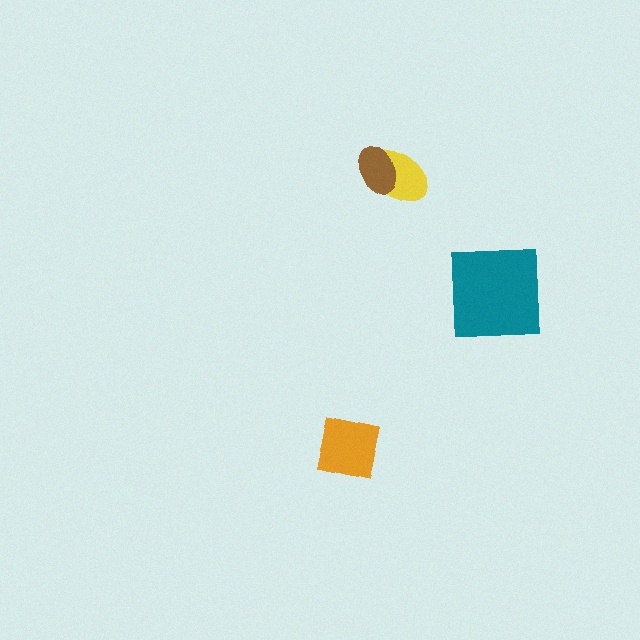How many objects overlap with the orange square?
0 objects overlap with the orange square.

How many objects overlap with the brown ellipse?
1 object overlaps with the brown ellipse.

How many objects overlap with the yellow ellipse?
1 object overlaps with the yellow ellipse.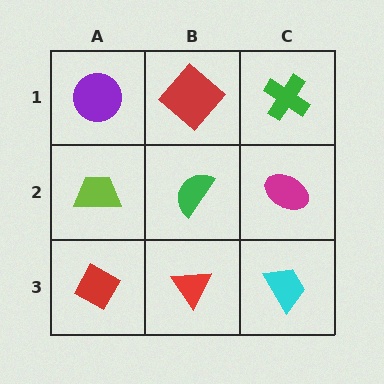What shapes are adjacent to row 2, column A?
A purple circle (row 1, column A), a red diamond (row 3, column A), a green semicircle (row 2, column B).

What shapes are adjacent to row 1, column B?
A green semicircle (row 2, column B), a purple circle (row 1, column A), a green cross (row 1, column C).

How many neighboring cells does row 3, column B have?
3.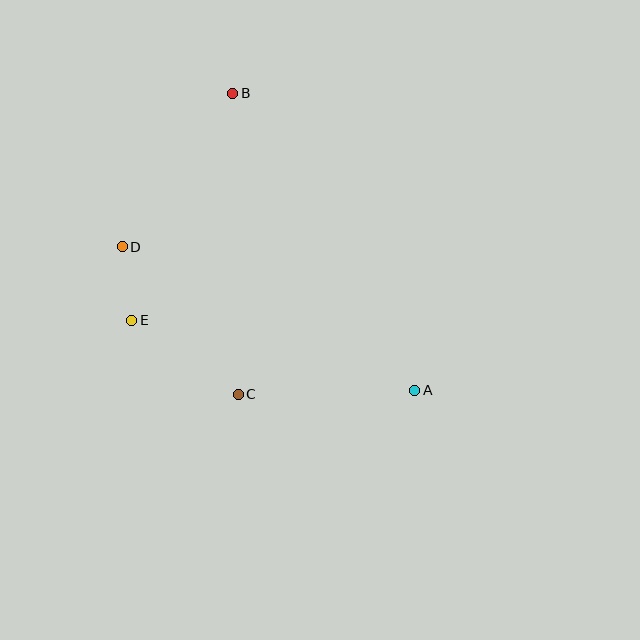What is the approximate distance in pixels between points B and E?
The distance between B and E is approximately 249 pixels.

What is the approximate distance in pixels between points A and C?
The distance between A and C is approximately 177 pixels.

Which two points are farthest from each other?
Points A and B are farthest from each other.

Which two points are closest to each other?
Points D and E are closest to each other.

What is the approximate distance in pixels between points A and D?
The distance between A and D is approximately 326 pixels.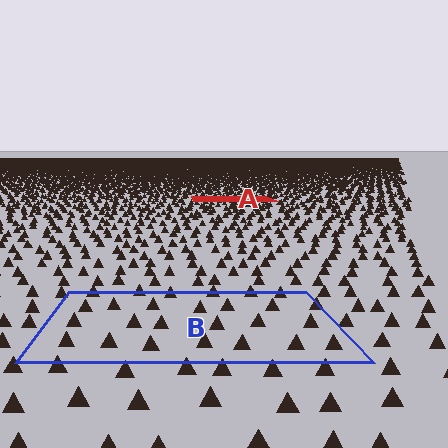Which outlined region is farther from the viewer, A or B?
Region A is farther from the viewer — the texture elements inside it appear smaller and more densely packed.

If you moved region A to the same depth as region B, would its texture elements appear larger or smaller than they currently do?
They would appear larger. At a closer depth, the same texture elements are projected at a bigger on-screen size.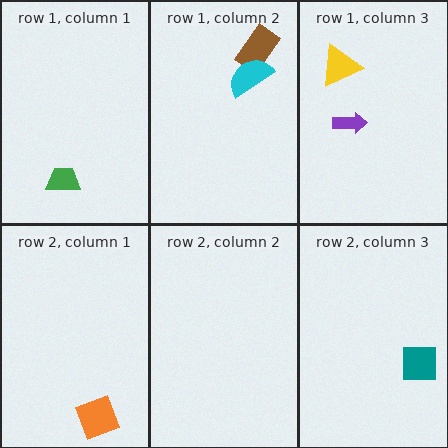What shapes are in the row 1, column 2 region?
The brown rectangle, the cyan semicircle.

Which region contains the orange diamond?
The row 2, column 1 region.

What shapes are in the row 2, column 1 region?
The orange diamond.